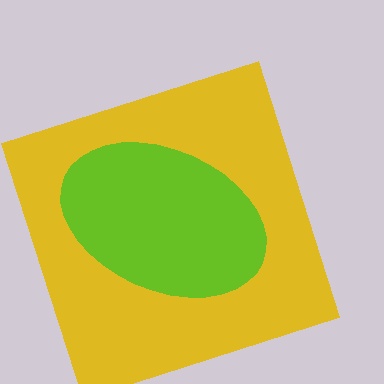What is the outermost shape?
The yellow square.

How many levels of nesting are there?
2.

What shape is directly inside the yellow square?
The lime ellipse.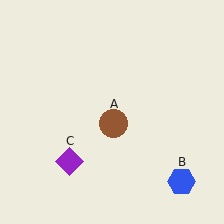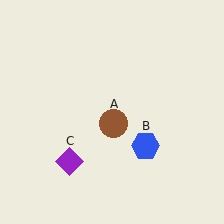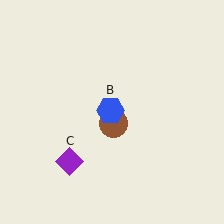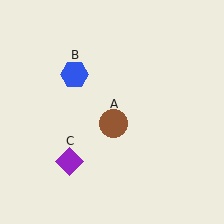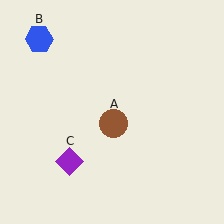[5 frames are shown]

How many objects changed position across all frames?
1 object changed position: blue hexagon (object B).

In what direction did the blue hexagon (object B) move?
The blue hexagon (object B) moved up and to the left.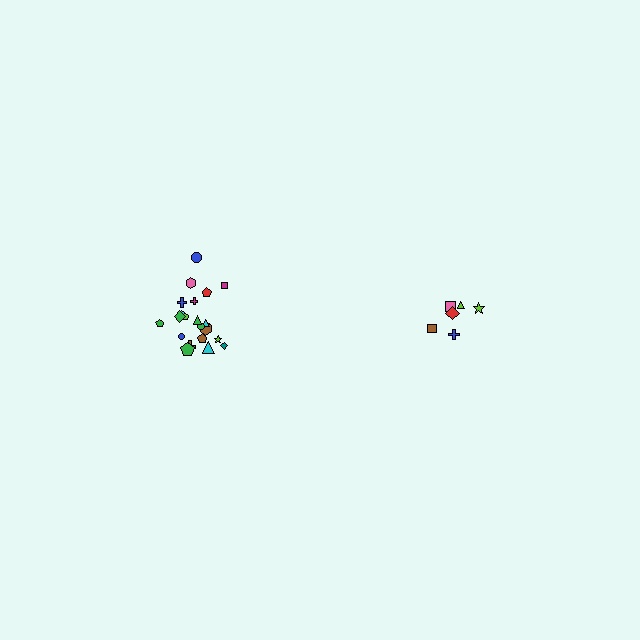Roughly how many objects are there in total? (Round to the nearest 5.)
Roughly 30 objects in total.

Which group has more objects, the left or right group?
The left group.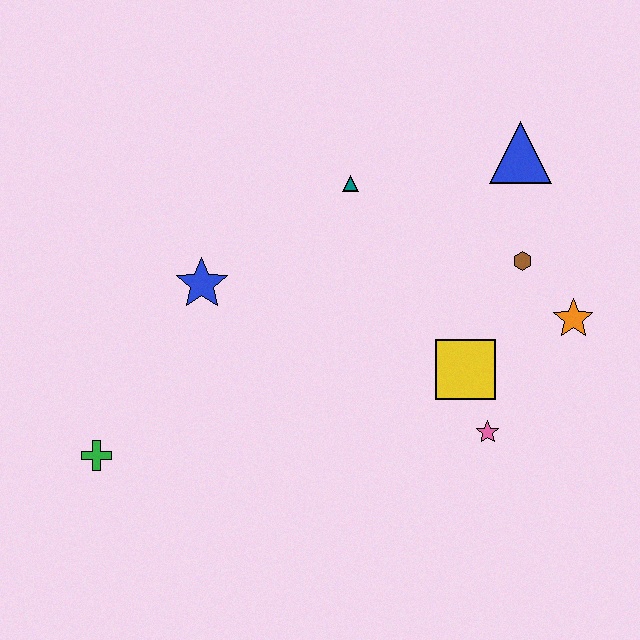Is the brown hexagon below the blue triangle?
Yes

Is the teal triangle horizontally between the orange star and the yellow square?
No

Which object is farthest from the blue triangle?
The green cross is farthest from the blue triangle.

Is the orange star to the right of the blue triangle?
Yes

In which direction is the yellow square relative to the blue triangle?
The yellow square is below the blue triangle.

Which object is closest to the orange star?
The brown hexagon is closest to the orange star.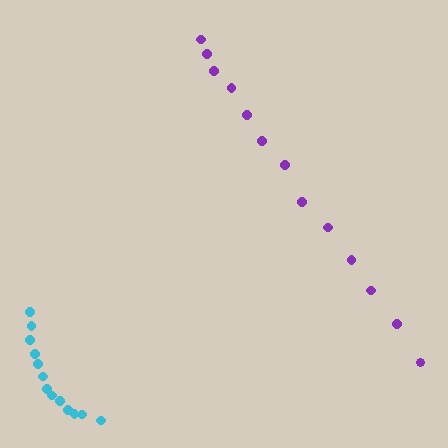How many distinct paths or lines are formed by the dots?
There are 2 distinct paths.